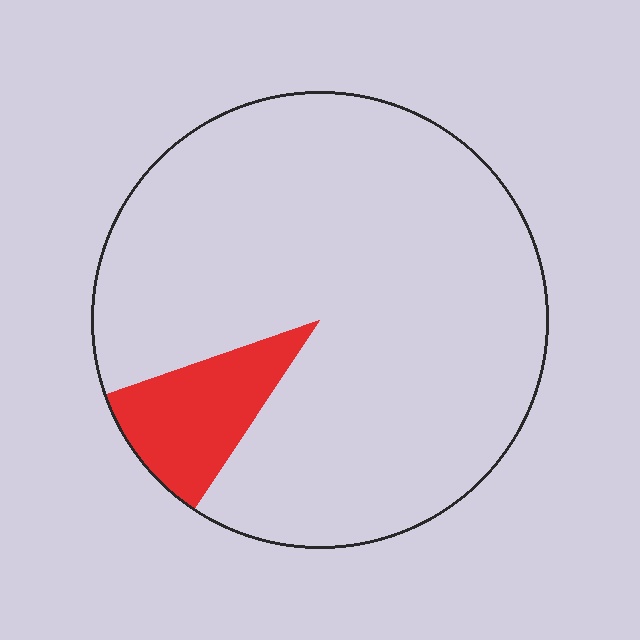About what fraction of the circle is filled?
About one tenth (1/10).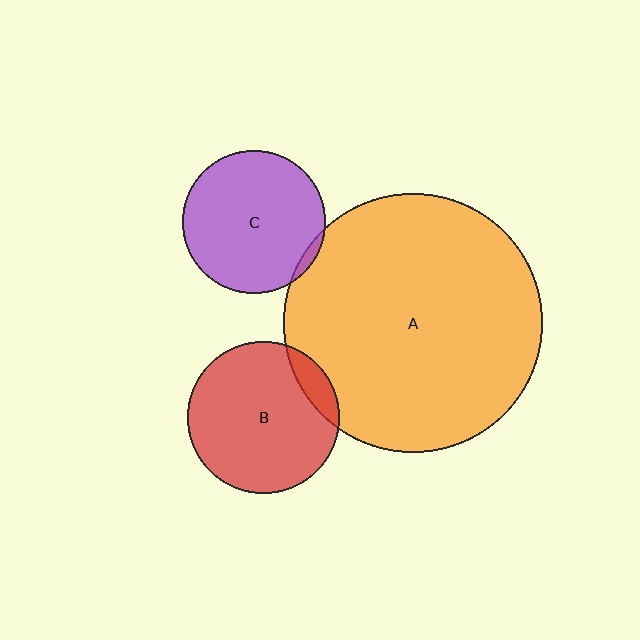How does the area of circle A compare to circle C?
Approximately 3.3 times.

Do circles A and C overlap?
Yes.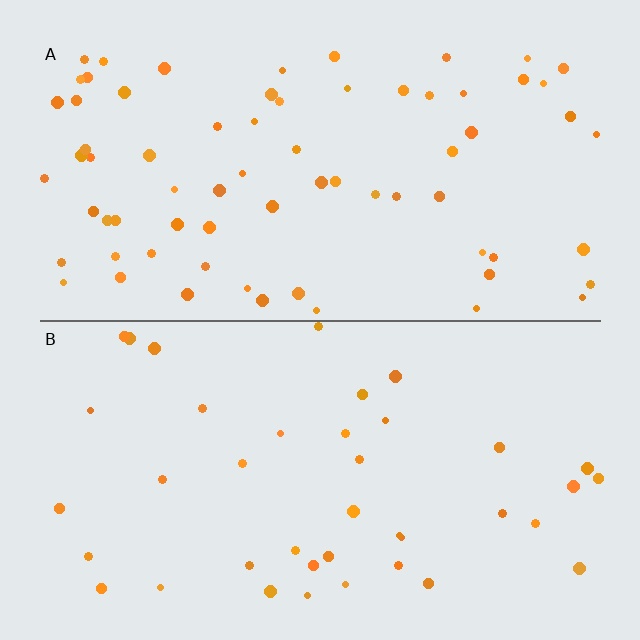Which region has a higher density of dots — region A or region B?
A (the top).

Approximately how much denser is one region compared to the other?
Approximately 1.8× — region A over region B.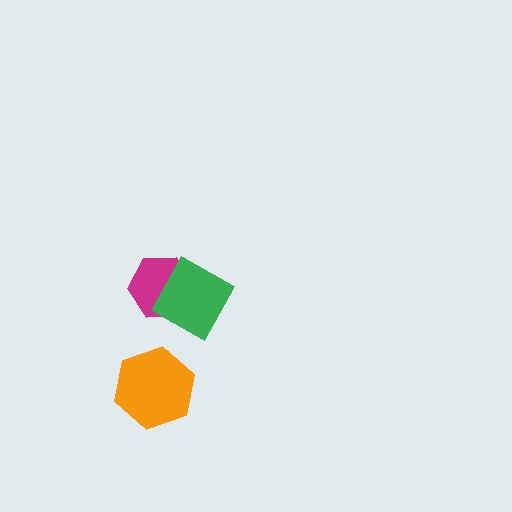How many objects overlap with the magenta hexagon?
1 object overlaps with the magenta hexagon.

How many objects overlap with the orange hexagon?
0 objects overlap with the orange hexagon.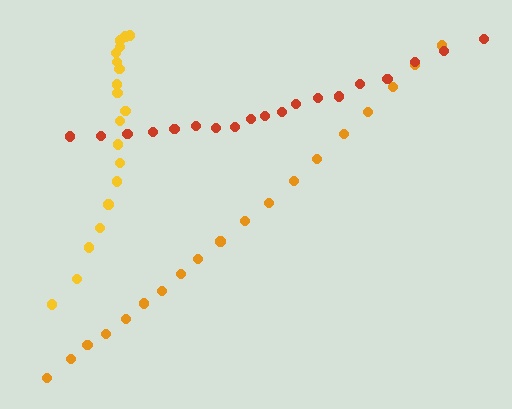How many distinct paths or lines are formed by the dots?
There are 3 distinct paths.